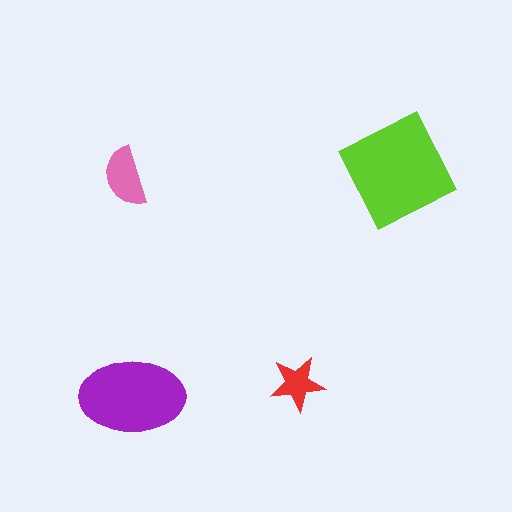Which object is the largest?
The lime square.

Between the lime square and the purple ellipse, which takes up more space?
The lime square.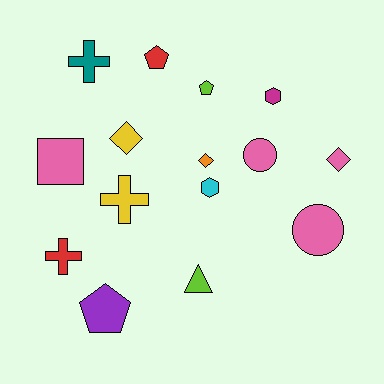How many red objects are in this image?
There are 2 red objects.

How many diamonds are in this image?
There are 3 diamonds.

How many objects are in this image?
There are 15 objects.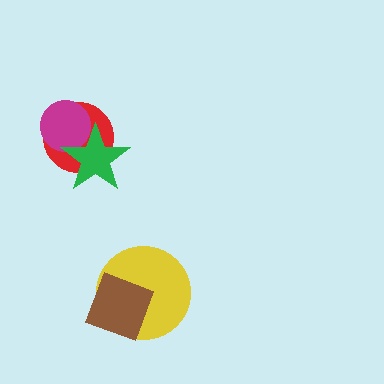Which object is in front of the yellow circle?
The brown diamond is in front of the yellow circle.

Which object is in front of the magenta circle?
The green star is in front of the magenta circle.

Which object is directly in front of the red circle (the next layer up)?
The magenta circle is directly in front of the red circle.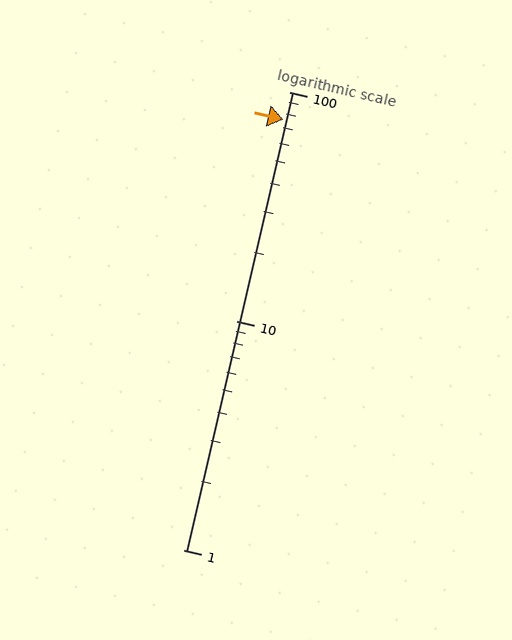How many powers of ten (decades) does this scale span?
The scale spans 2 decades, from 1 to 100.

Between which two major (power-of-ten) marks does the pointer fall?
The pointer is between 10 and 100.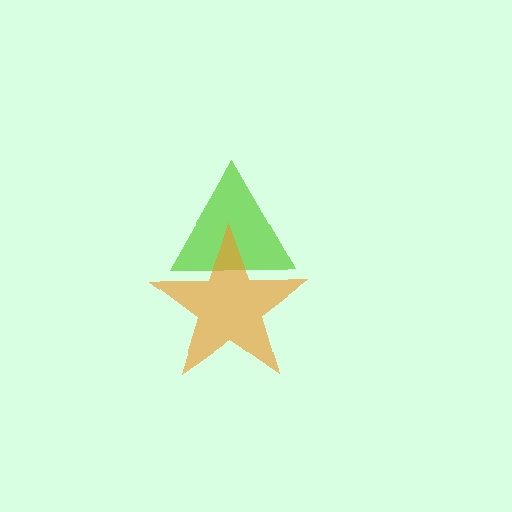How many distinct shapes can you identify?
There are 2 distinct shapes: a lime triangle, an orange star.